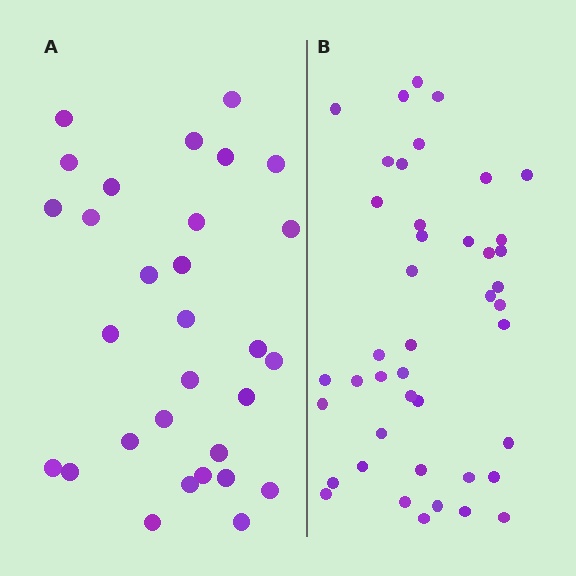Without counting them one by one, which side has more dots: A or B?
Region B (the right region) has more dots.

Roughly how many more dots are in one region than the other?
Region B has approximately 15 more dots than region A.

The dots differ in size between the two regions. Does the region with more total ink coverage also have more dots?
No. Region A has more total ink coverage because its dots are larger, but region B actually contains more individual dots. Total area can be misleading — the number of items is what matters here.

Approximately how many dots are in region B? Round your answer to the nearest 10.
About 40 dots. (The exact count is 43, which rounds to 40.)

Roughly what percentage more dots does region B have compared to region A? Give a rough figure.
About 45% more.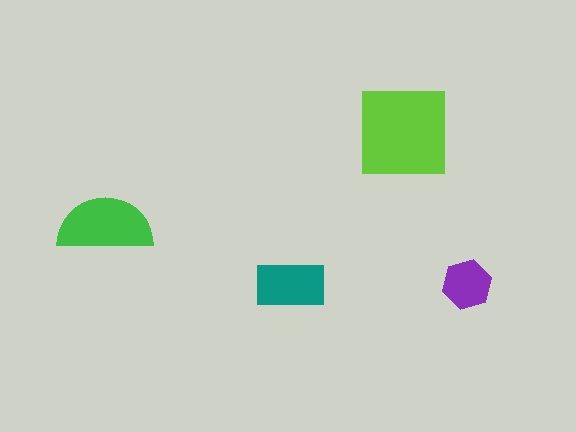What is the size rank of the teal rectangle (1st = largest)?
3rd.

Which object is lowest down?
The teal rectangle is bottommost.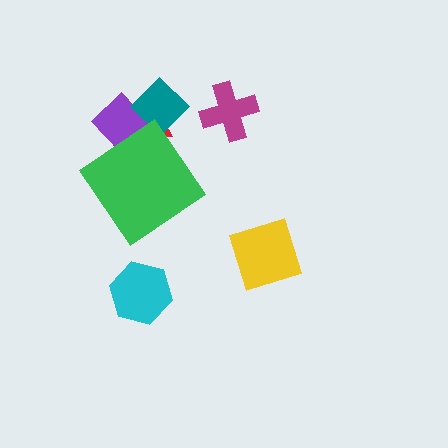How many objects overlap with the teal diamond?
2 objects overlap with the teal diamond.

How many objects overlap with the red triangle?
3 objects overlap with the red triangle.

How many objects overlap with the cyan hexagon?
0 objects overlap with the cyan hexagon.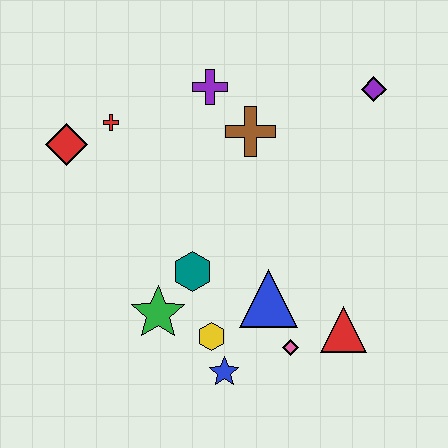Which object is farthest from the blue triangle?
The red diamond is farthest from the blue triangle.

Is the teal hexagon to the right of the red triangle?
No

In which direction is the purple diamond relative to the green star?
The purple diamond is above the green star.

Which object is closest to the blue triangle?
The pink diamond is closest to the blue triangle.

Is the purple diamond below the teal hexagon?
No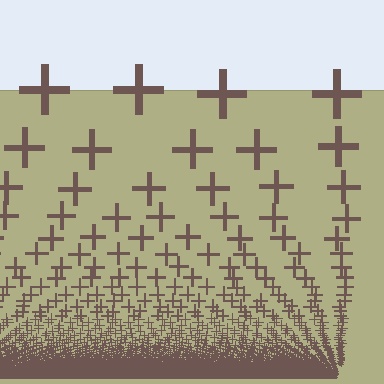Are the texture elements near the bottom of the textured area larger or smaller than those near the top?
Smaller. The gradient is inverted — elements near the bottom are smaller and denser.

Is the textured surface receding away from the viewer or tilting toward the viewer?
The surface appears to tilt toward the viewer. Texture elements get larger and sparser toward the top.